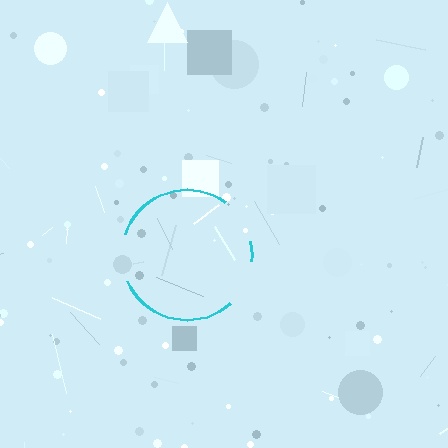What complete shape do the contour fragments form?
The contour fragments form a circle.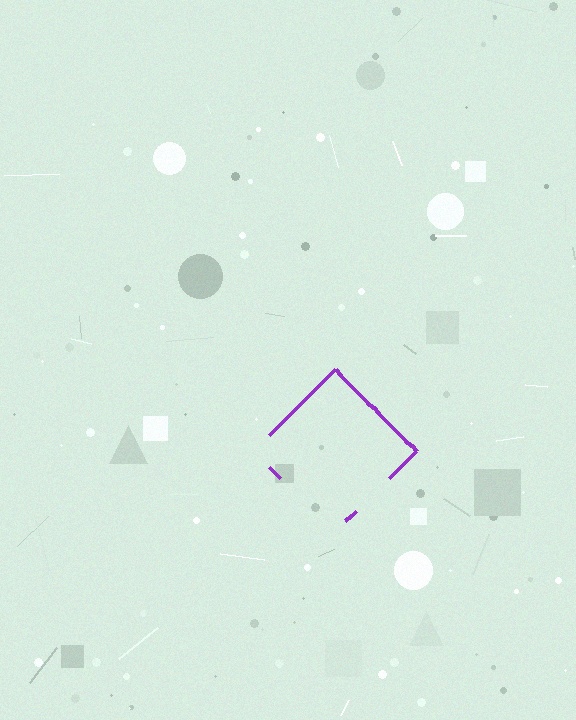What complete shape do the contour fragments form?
The contour fragments form a diamond.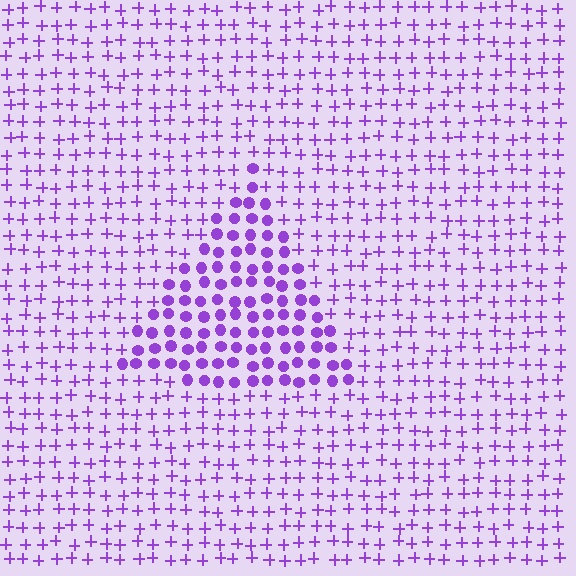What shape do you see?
I see a triangle.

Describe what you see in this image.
The image is filled with small purple elements arranged in a uniform grid. A triangle-shaped region contains circles, while the surrounding area contains plus signs. The boundary is defined purely by the change in element shape.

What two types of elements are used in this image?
The image uses circles inside the triangle region and plus signs outside it.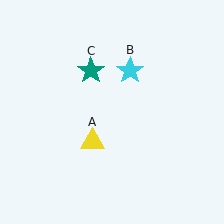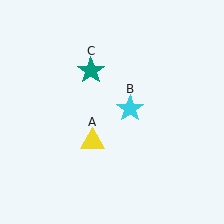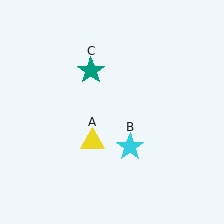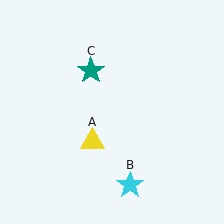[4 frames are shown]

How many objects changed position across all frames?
1 object changed position: cyan star (object B).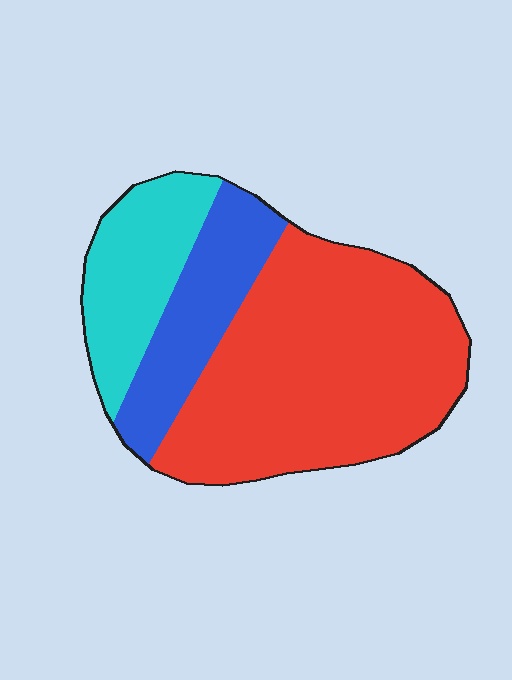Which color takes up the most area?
Red, at roughly 60%.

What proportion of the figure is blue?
Blue takes up about one fifth (1/5) of the figure.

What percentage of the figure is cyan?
Cyan takes up about one fifth (1/5) of the figure.